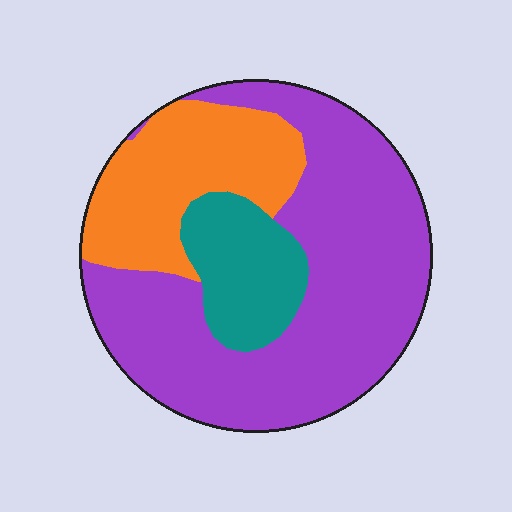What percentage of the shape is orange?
Orange covers 25% of the shape.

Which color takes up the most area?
Purple, at roughly 60%.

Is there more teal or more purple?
Purple.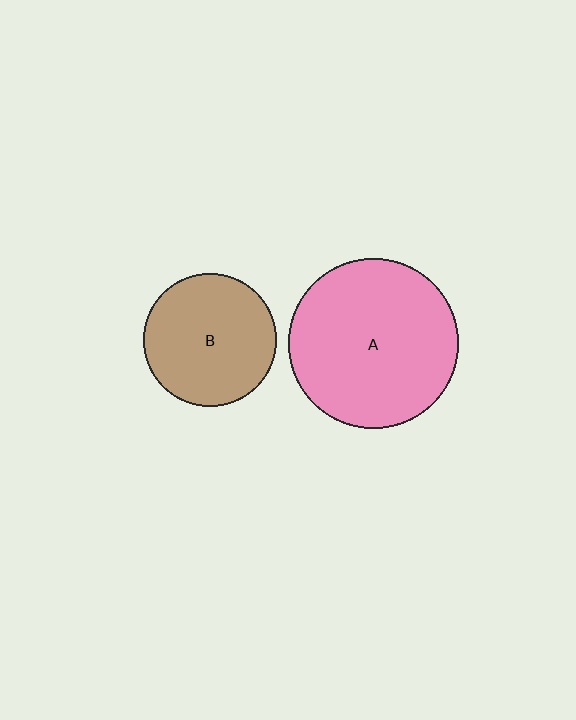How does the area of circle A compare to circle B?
Approximately 1.6 times.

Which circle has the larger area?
Circle A (pink).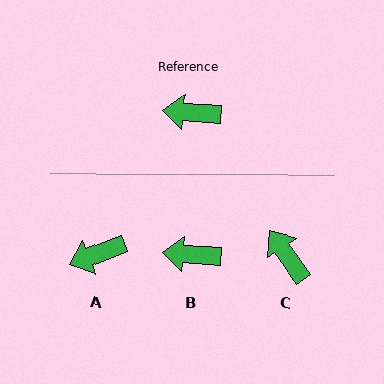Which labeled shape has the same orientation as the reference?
B.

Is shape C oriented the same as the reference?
No, it is off by about 51 degrees.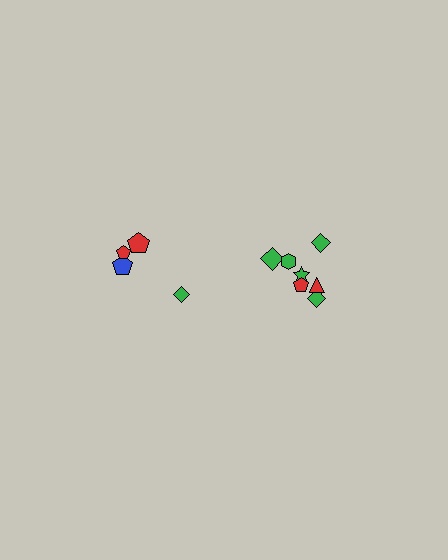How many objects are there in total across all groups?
There are 11 objects.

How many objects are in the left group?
There are 4 objects.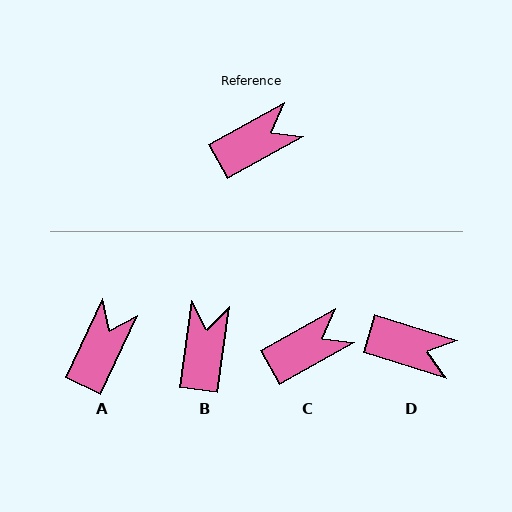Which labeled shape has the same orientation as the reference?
C.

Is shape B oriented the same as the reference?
No, it is off by about 53 degrees.